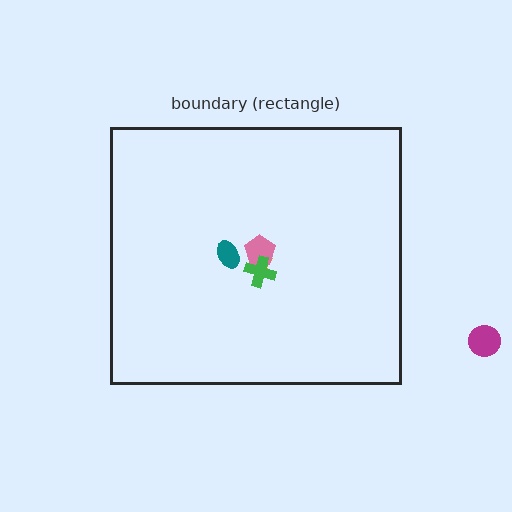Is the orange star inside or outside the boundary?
Inside.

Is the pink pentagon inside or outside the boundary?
Inside.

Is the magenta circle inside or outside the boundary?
Outside.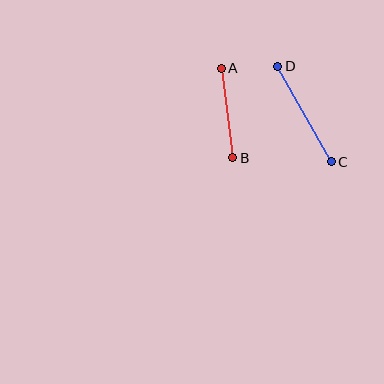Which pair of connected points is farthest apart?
Points C and D are farthest apart.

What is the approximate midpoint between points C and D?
The midpoint is at approximately (305, 114) pixels.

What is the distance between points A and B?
The distance is approximately 90 pixels.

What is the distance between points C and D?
The distance is approximately 110 pixels.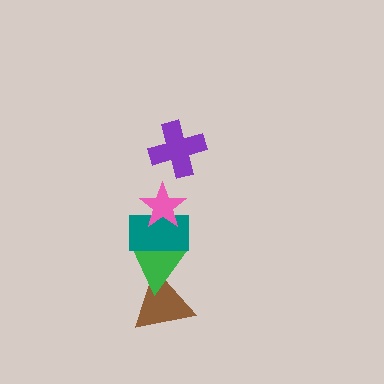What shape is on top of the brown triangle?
The green triangle is on top of the brown triangle.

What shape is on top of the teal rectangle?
The pink star is on top of the teal rectangle.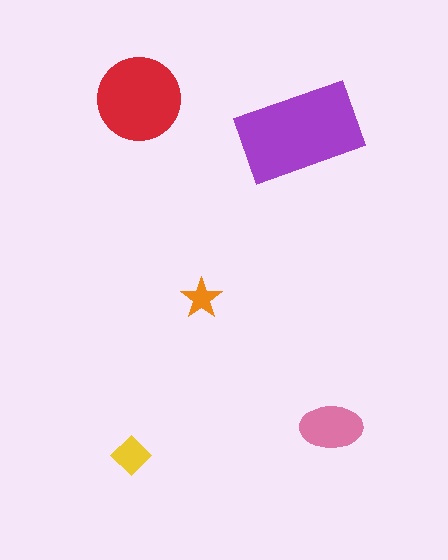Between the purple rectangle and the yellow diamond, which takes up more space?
The purple rectangle.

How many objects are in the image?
There are 5 objects in the image.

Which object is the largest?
The purple rectangle.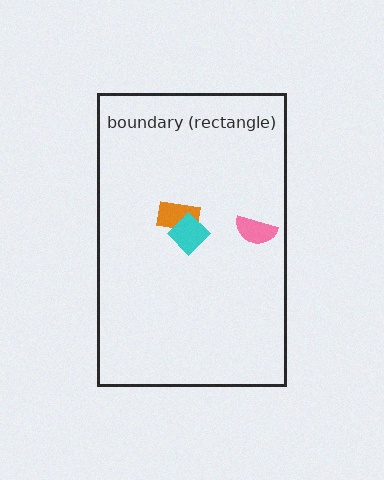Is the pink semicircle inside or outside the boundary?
Inside.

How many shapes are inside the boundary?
3 inside, 0 outside.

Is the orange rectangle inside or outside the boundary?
Inside.